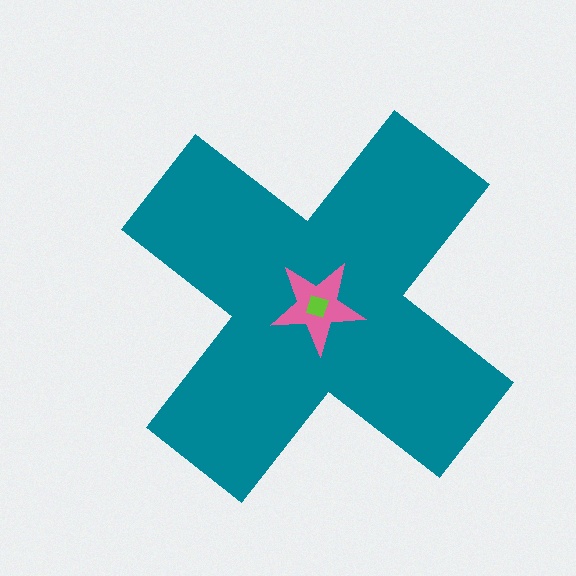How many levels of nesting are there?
3.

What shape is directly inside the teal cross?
The pink star.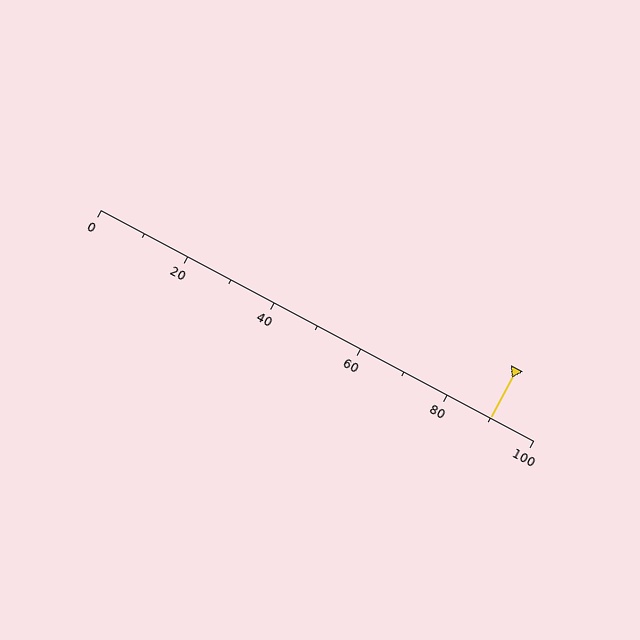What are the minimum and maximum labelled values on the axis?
The axis runs from 0 to 100.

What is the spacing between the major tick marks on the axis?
The major ticks are spaced 20 apart.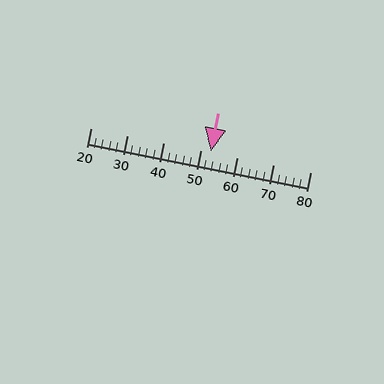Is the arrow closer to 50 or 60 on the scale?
The arrow is closer to 50.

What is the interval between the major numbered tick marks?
The major tick marks are spaced 10 units apart.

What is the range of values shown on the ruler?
The ruler shows values from 20 to 80.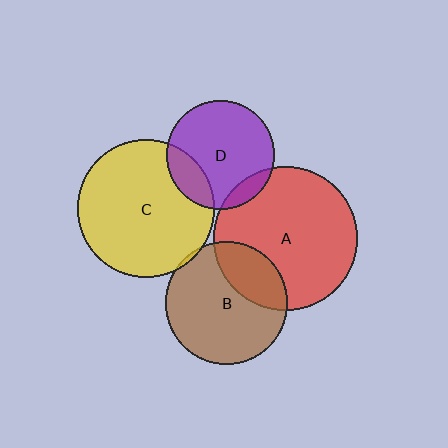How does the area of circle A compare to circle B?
Approximately 1.4 times.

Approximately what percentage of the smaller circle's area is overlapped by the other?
Approximately 5%.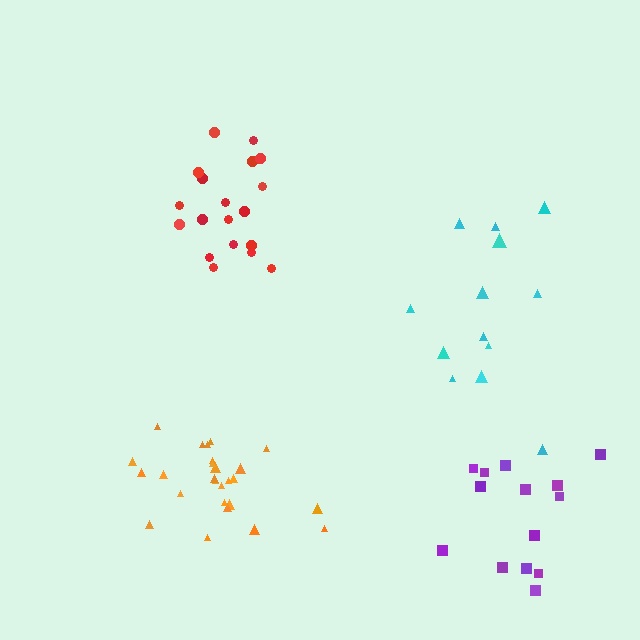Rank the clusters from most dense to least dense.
red, orange, purple, cyan.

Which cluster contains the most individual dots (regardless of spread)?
Orange (26).